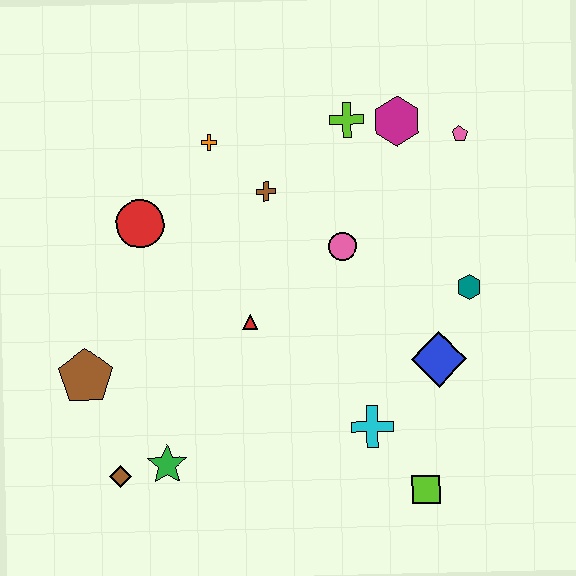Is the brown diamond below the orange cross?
Yes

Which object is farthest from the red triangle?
The pink pentagon is farthest from the red triangle.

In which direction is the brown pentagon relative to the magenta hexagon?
The brown pentagon is to the left of the magenta hexagon.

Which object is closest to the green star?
The brown diamond is closest to the green star.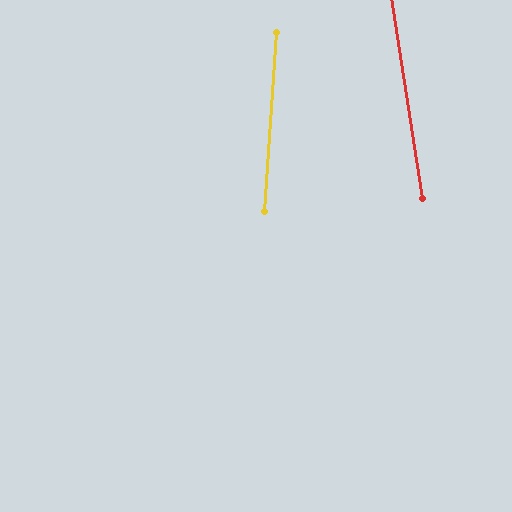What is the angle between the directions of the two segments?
Approximately 12 degrees.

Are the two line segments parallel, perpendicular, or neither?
Neither parallel nor perpendicular — they differ by about 12°.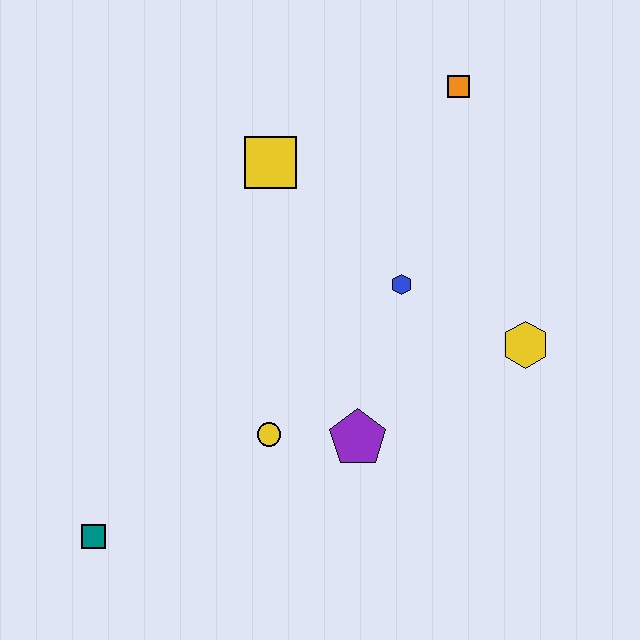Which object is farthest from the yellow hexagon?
The teal square is farthest from the yellow hexagon.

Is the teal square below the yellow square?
Yes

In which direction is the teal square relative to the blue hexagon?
The teal square is to the left of the blue hexagon.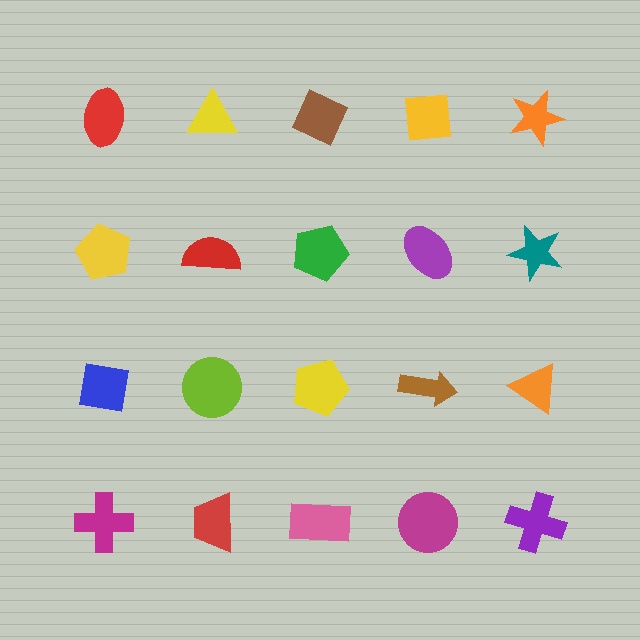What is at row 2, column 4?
A purple ellipse.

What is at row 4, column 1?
A magenta cross.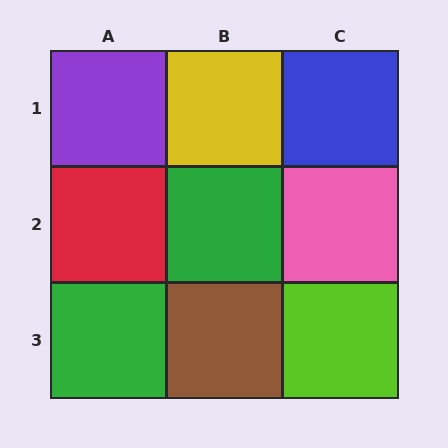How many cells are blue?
1 cell is blue.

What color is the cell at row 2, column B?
Green.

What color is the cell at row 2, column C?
Pink.